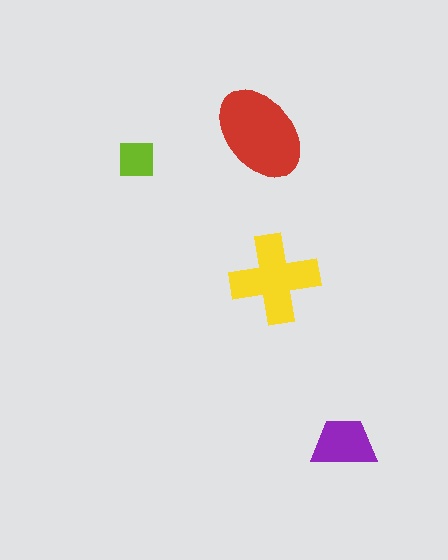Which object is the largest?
The red ellipse.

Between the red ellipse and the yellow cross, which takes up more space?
The red ellipse.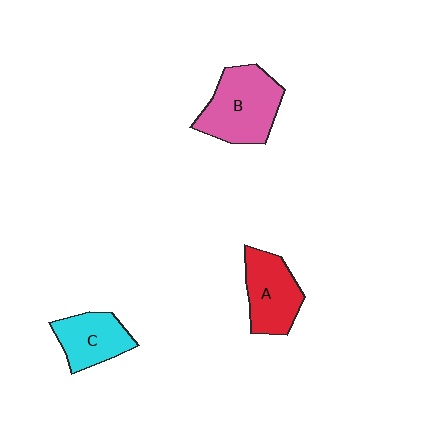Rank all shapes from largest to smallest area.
From largest to smallest: B (pink), A (red), C (cyan).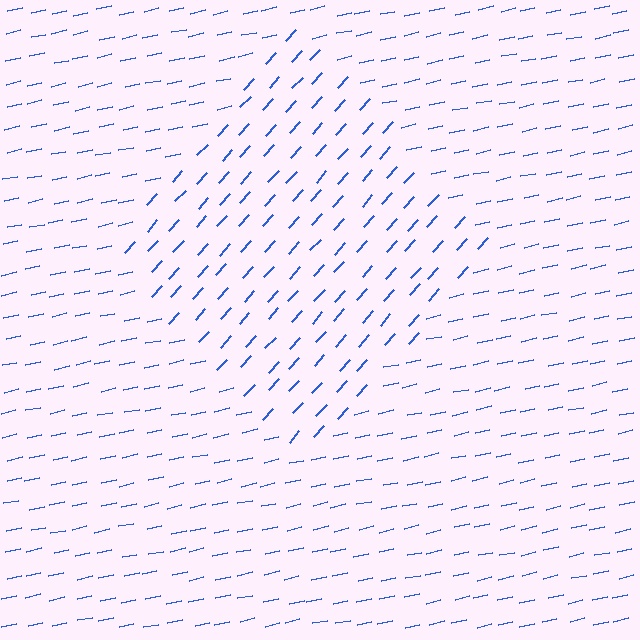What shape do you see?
I see a diamond.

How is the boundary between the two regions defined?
The boundary is defined purely by a change in line orientation (approximately 35 degrees difference). All lines are the same color and thickness.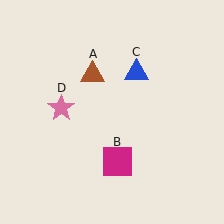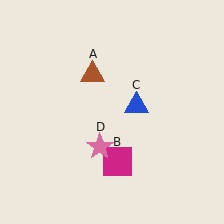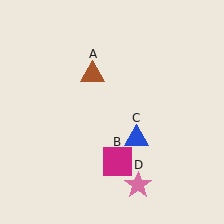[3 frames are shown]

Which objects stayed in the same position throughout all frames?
Brown triangle (object A) and magenta square (object B) remained stationary.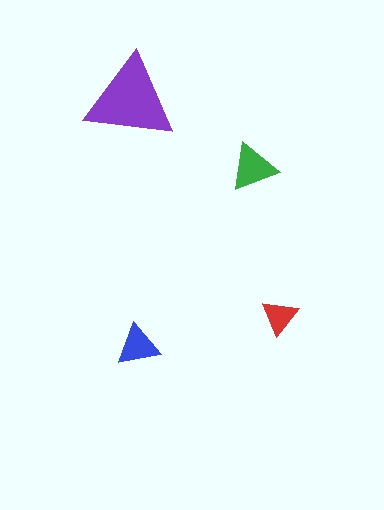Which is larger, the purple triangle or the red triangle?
The purple one.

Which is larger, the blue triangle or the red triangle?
The blue one.